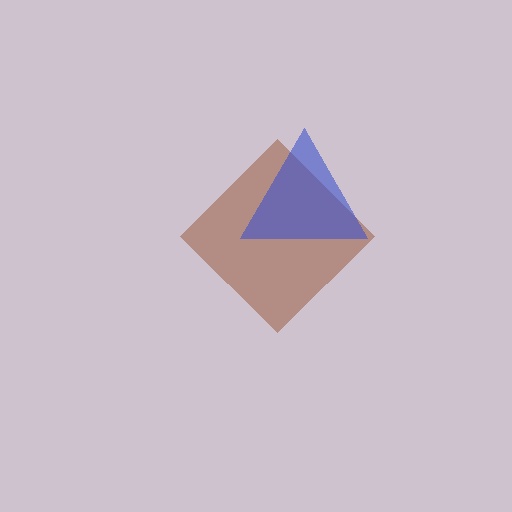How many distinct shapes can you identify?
There are 2 distinct shapes: a brown diamond, a blue triangle.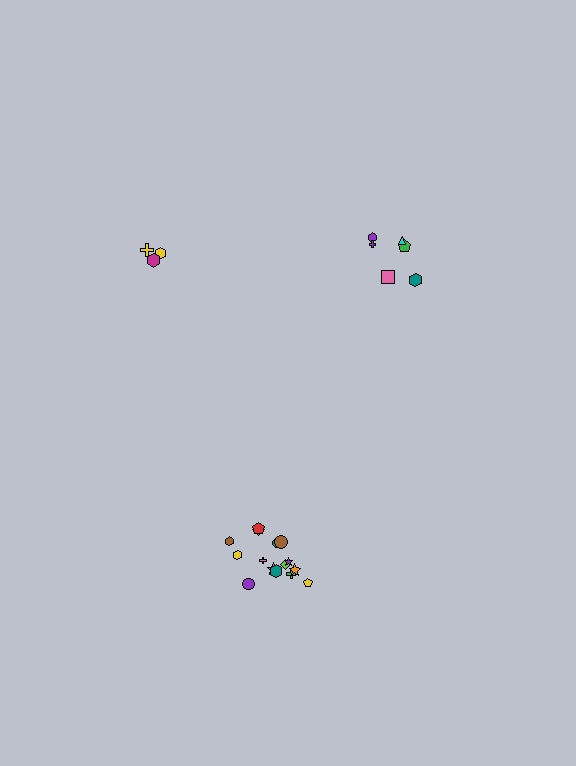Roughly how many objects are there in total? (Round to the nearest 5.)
Roughly 25 objects in total.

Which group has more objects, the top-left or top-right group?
The top-right group.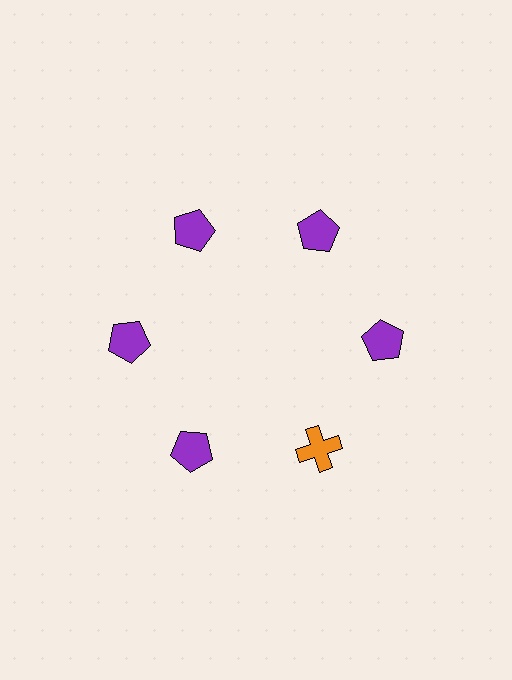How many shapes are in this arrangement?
There are 6 shapes arranged in a ring pattern.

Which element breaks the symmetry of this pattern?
The orange cross at roughly the 5 o'clock position breaks the symmetry. All other shapes are purple pentagons.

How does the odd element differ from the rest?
It differs in both color (orange instead of purple) and shape (cross instead of pentagon).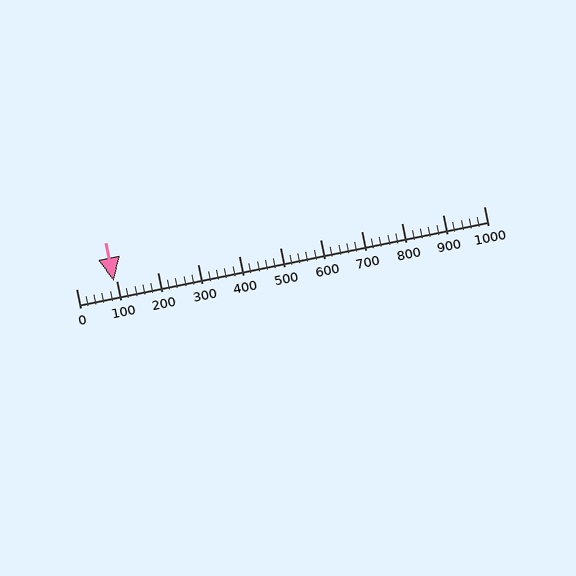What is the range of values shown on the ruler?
The ruler shows values from 0 to 1000.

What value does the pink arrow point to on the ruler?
The pink arrow points to approximately 92.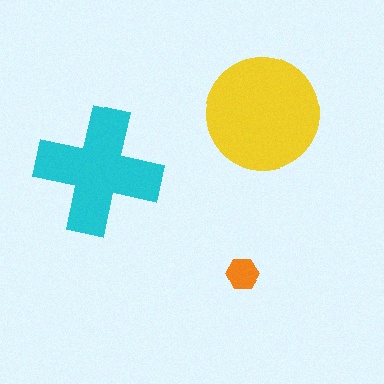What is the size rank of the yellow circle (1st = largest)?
1st.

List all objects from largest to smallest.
The yellow circle, the cyan cross, the orange hexagon.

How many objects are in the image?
There are 3 objects in the image.